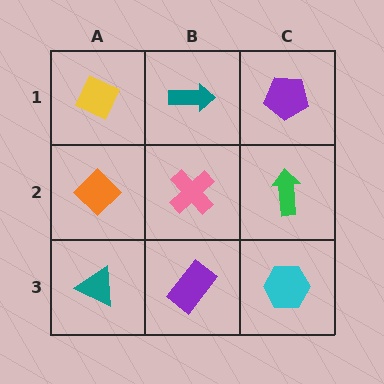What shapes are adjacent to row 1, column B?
A pink cross (row 2, column B), a yellow diamond (row 1, column A), a purple pentagon (row 1, column C).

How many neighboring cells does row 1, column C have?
2.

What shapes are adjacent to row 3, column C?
A green arrow (row 2, column C), a purple rectangle (row 3, column B).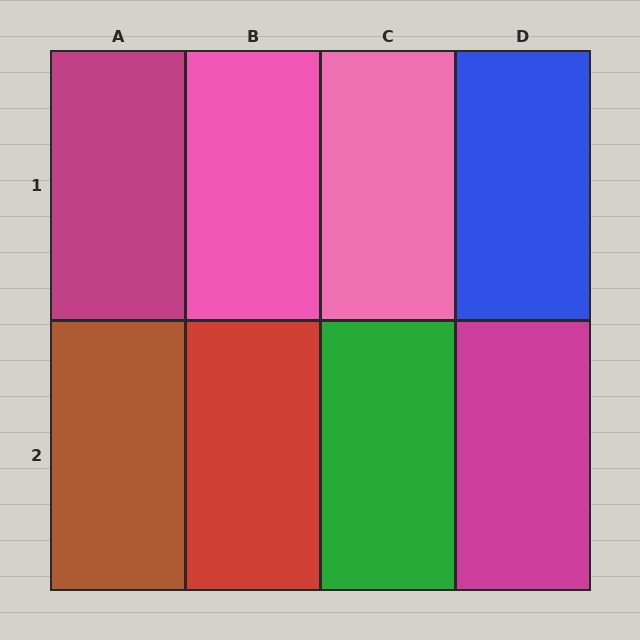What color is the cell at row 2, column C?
Green.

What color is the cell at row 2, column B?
Red.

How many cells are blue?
1 cell is blue.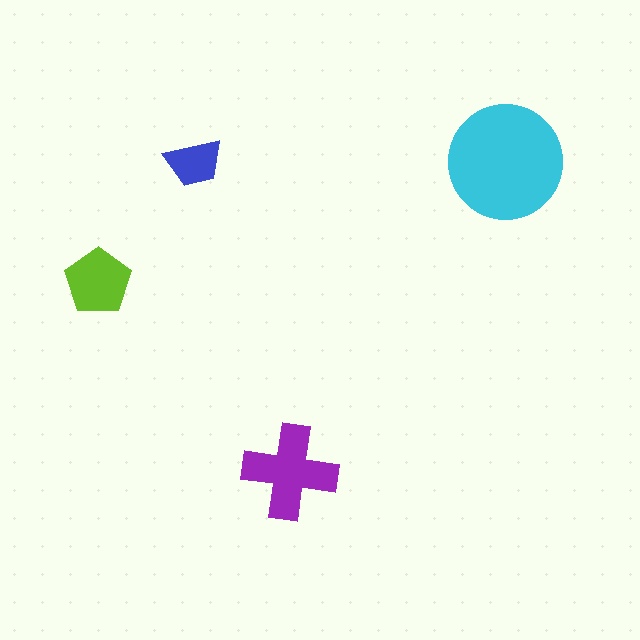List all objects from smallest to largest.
The blue trapezoid, the lime pentagon, the purple cross, the cyan circle.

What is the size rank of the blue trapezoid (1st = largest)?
4th.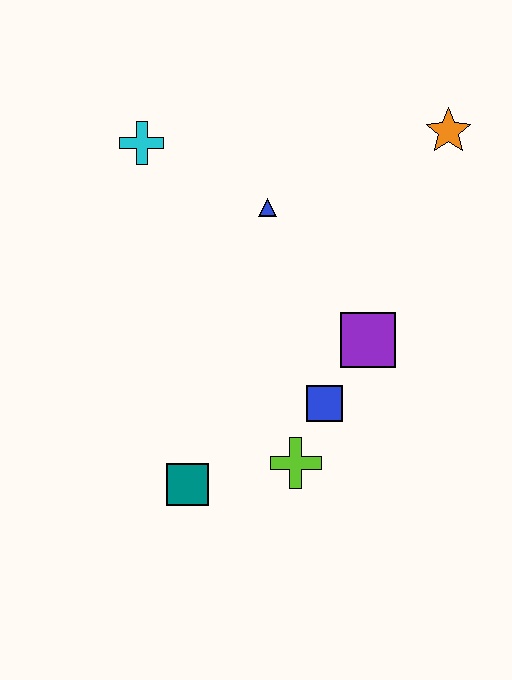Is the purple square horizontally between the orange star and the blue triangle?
Yes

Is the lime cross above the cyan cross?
No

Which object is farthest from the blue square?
The cyan cross is farthest from the blue square.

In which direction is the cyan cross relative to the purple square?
The cyan cross is to the left of the purple square.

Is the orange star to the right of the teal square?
Yes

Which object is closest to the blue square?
The lime cross is closest to the blue square.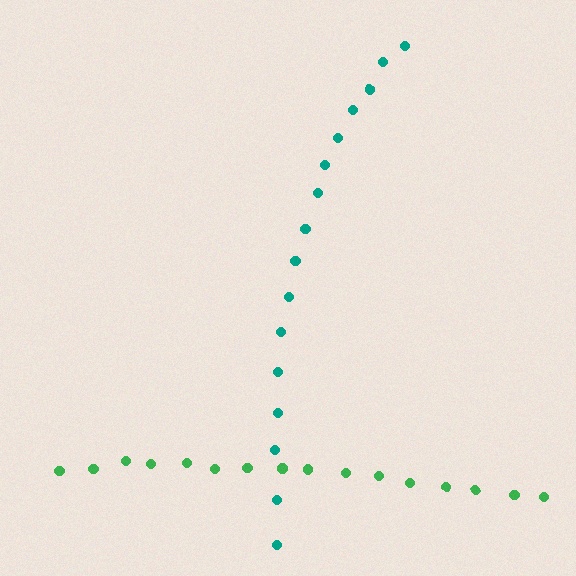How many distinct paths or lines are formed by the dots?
There are 2 distinct paths.